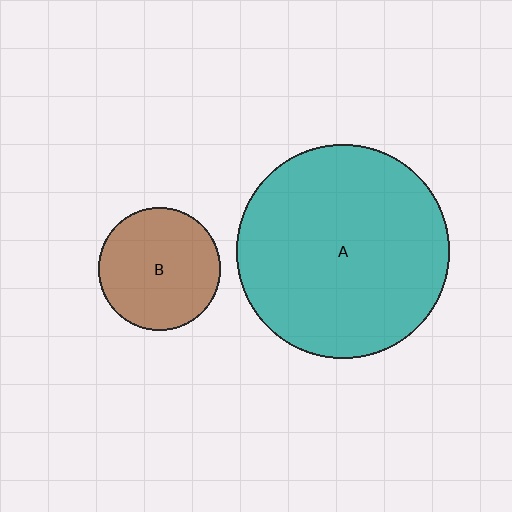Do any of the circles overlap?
No, none of the circles overlap.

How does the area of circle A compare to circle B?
Approximately 3.0 times.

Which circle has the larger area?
Circle A (teal).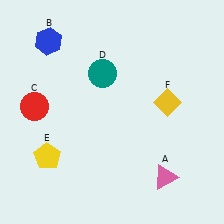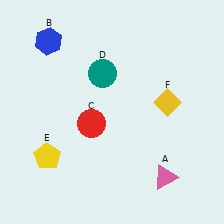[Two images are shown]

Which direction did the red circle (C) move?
The red circle (C) moved right.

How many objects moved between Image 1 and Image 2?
1 object moved between the two images.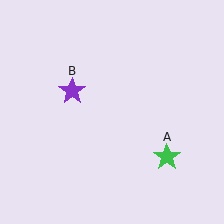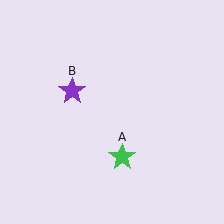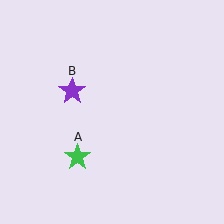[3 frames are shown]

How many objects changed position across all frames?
1 object changed position: green star (object A).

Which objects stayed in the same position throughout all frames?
Purple star (object B) remained stationary.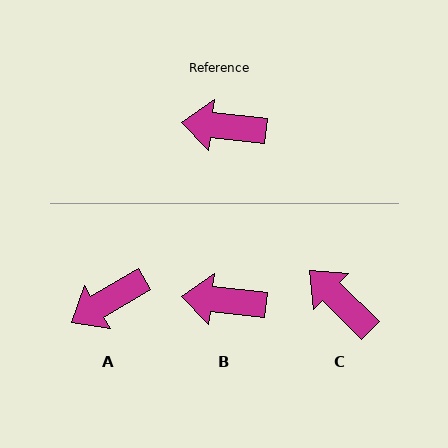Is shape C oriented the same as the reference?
No, it is off by about 38 degrees.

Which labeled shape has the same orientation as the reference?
B.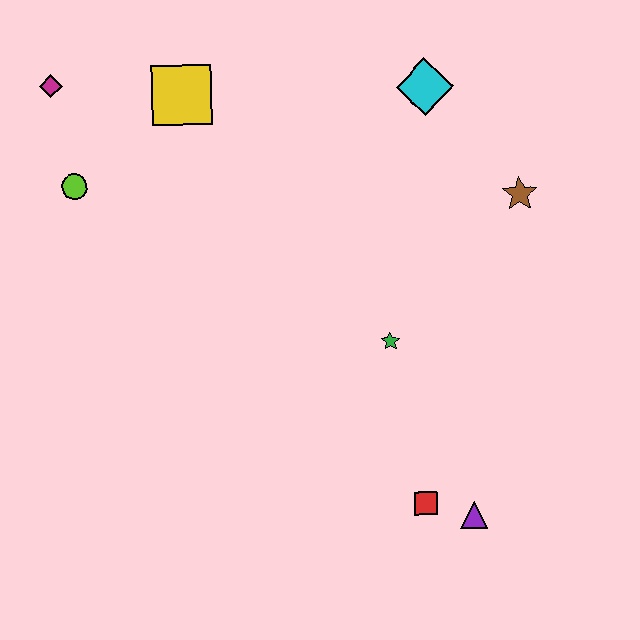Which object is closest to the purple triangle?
The red square is closest to the purple triangle.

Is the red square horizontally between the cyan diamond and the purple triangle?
No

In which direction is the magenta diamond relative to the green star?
The magenta diamond is to the left of the green star.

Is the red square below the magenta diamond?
Yes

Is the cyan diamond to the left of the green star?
No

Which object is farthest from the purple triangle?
The magenta diamond is farthest from the purple triangle.